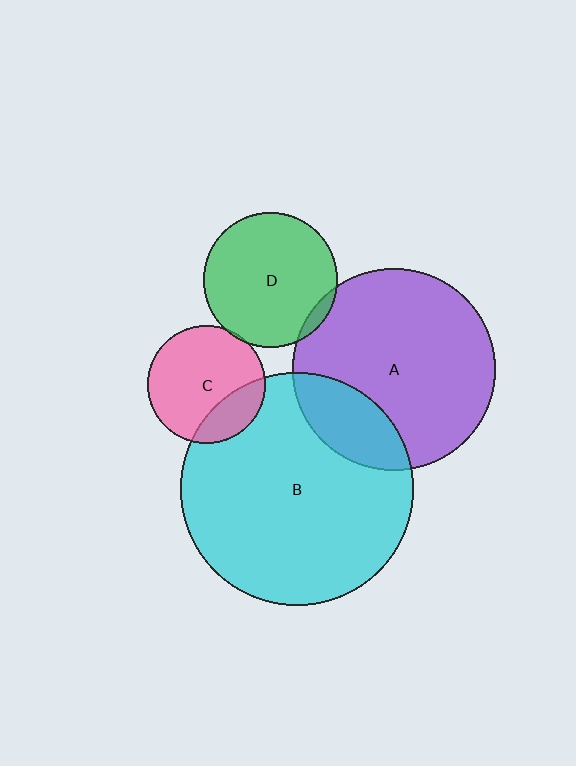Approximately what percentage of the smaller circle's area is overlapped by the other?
Approximately 5%.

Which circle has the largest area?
Circle B (cyan).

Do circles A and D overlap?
Yes.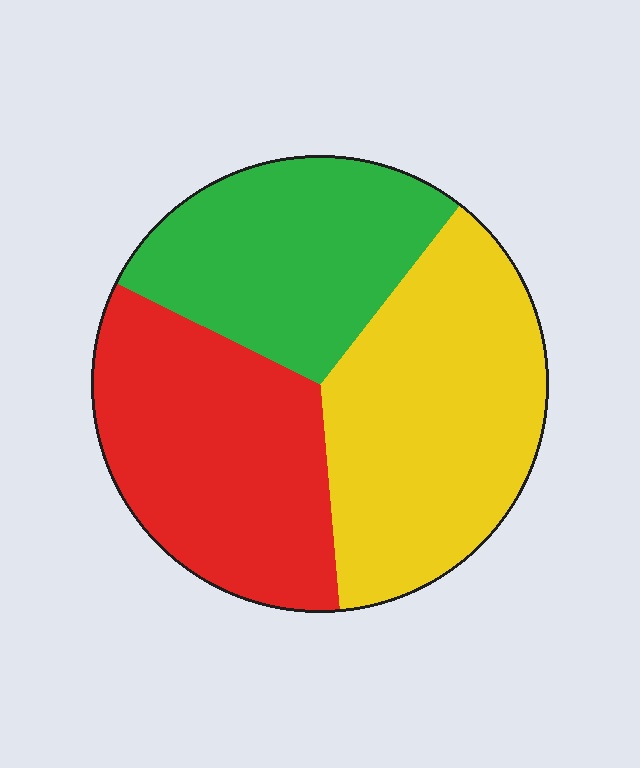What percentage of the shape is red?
Red takes up about one third (1/3) of the shape.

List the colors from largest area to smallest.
From largest to smallest: yellow, red, green.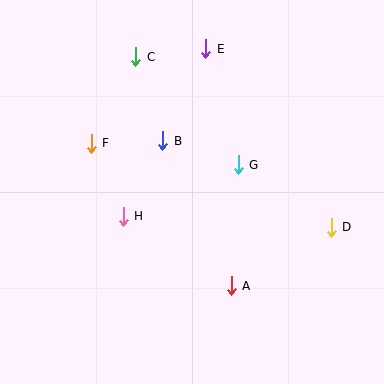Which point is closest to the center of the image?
Point G at (238, 165) is closest to the center.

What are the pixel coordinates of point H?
Point H is at (123, 216).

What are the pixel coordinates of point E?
Point E is at (206, 49).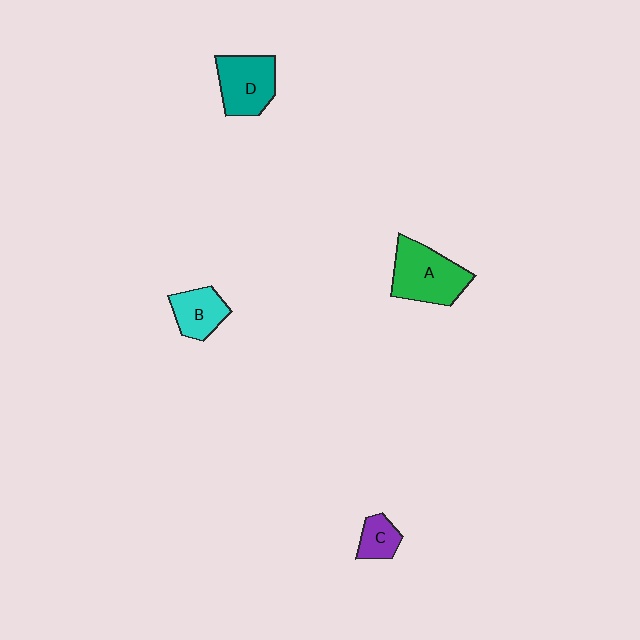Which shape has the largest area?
Shape A (green).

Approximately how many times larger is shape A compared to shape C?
Approximately 2.4 times.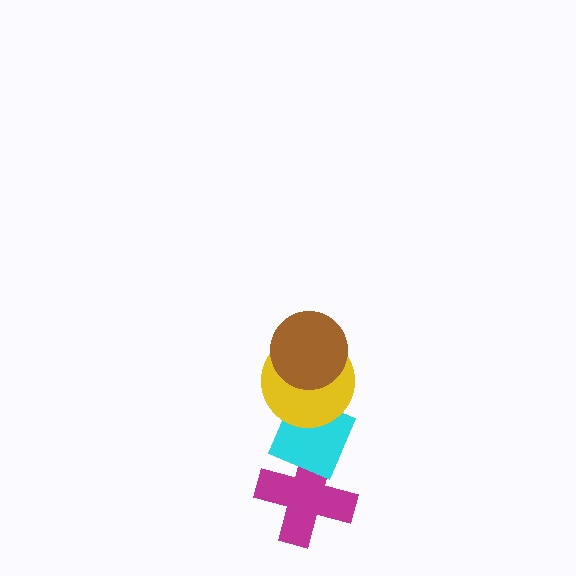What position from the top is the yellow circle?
The yellow circle is 2nd from the top.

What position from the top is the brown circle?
The brown circle is 1st from the top.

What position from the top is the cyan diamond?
The cyan diamond is 3rd from the top.